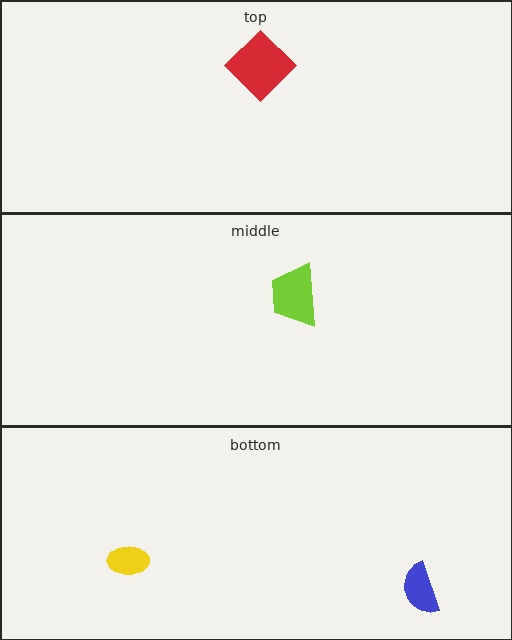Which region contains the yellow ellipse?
The bottom region.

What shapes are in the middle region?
The lime trapezoid.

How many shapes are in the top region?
1.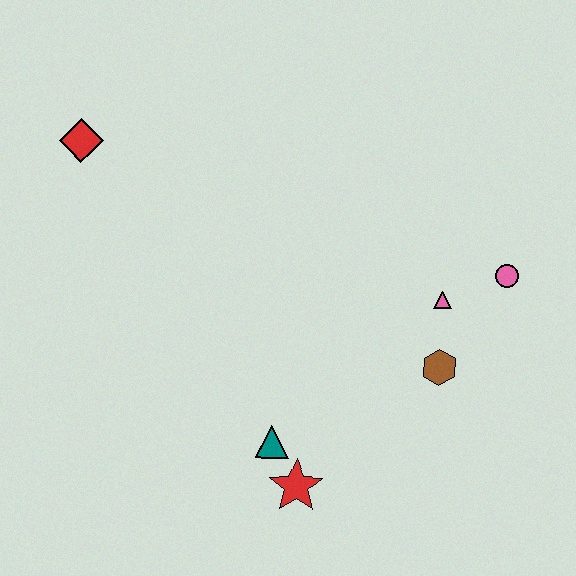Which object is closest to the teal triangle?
The red star is closest to the teal triangle.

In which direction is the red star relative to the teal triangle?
The red star is below the teal triangle.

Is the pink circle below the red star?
No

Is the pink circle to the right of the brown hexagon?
Yes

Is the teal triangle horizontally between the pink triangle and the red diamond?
Yes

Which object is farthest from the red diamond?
The pink circle is farthest from the red diamond.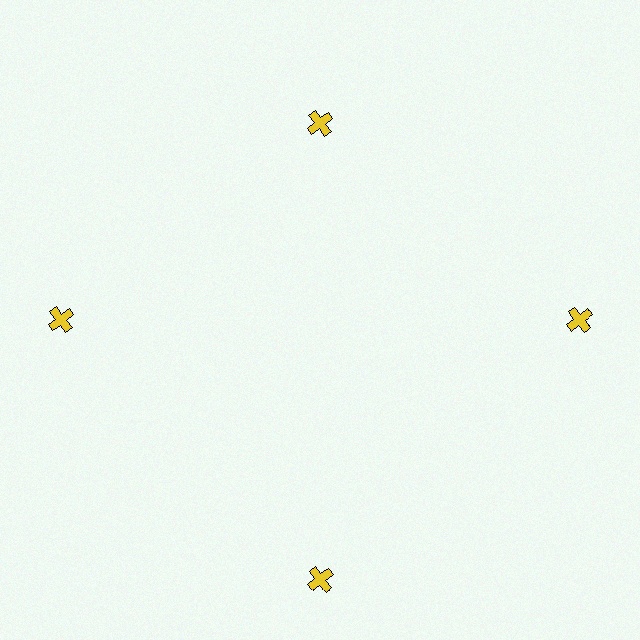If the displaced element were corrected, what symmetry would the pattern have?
It would have 4-fold rotational symmetry — the pattern would map onto itself every 90 degrees.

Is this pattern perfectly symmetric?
No. The 4 yellow crosses are arranged in a ring, but one element near the 12 o'clock position is pulled inward toward the center, breaking the 4-fold rotational symmetry.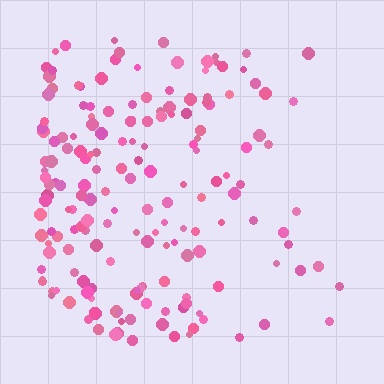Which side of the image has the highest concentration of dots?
The left.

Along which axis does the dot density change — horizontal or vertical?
Horizontal.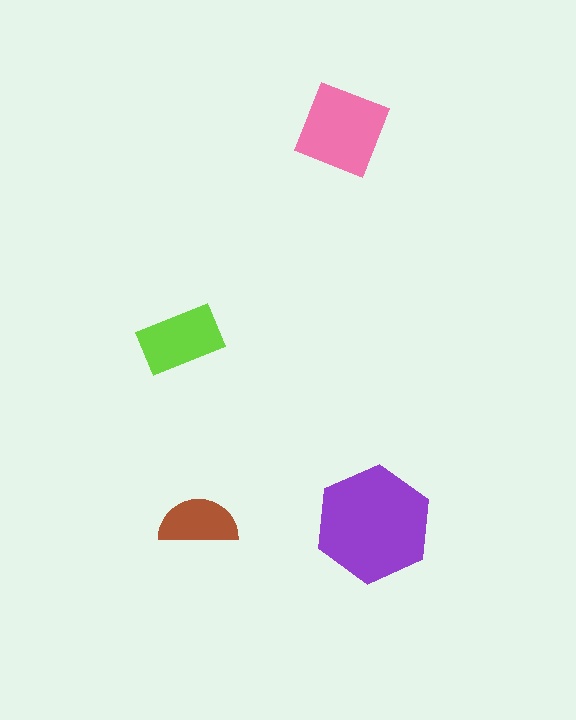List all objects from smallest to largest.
The brown semicircle, the lime rectangle, the pink square, the purple hexagon.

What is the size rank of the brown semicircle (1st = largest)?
4th.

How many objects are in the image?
There are 4 objects in the image.